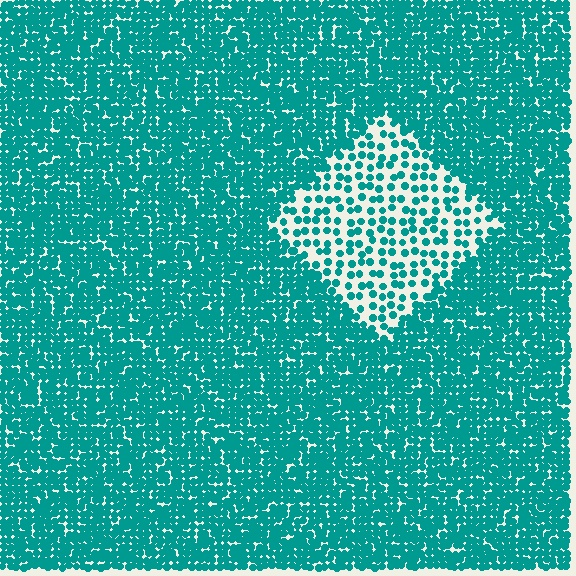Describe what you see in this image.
The image contains small teal elements arranged at two different densities. A diamond-shaped region is visible where the elements are less densely packed than the surrounding area.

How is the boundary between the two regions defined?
The boundary is defined by a change in element density (approximately 2.7x ratio). All elements are the same color, size, and shape.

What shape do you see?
I see a diamond.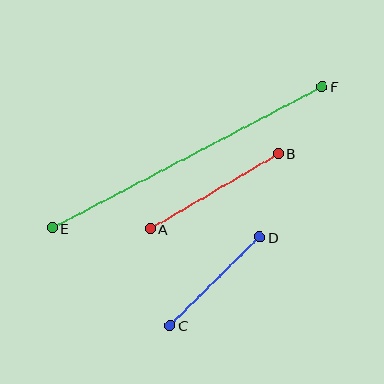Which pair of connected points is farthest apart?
Points E and F are farthest apart.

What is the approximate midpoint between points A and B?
The midpoint is at approximately (214, 191) pixels.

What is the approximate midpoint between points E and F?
The midpoint is at approximately (187, 157) pixels.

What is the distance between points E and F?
The distance is approximately 305 pixels.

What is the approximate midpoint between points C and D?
The midpoint is at approximately (215, 281) pixels.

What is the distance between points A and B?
The distance is approximately 148 pixels.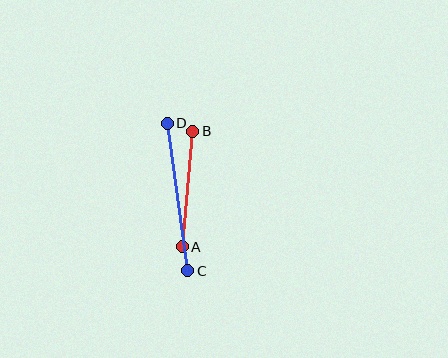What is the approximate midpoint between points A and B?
The midpoint is at approximately (187, 189) pixels.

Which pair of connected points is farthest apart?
Points C and D are farthest apart.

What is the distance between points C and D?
The distance is approximately 149 pixels.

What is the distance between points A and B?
The distance is approximately 116 pixels.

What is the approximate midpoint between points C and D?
The midpoint is at approximately (177, 197) pixels.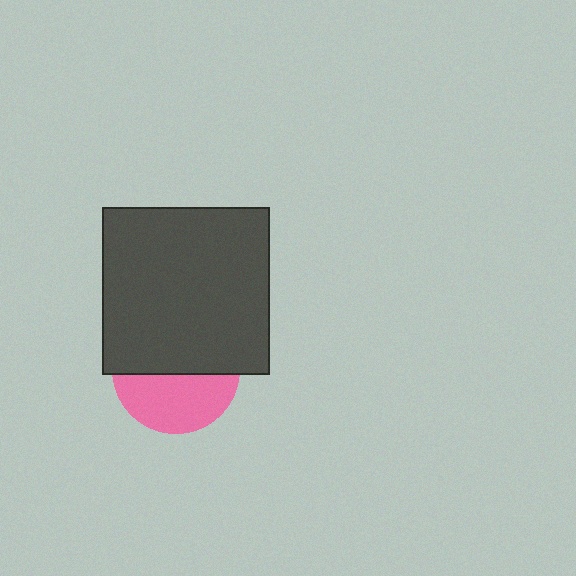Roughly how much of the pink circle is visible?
A small part of it is visible (roughly 44%).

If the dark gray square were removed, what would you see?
You would see the complete pink circle.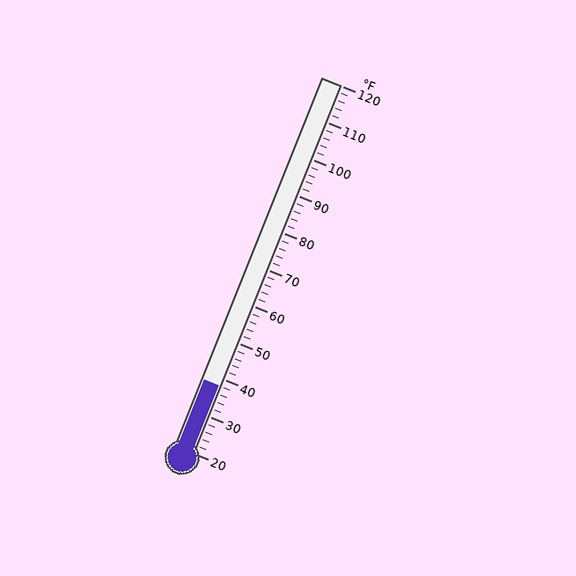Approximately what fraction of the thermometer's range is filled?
The thermometer is filled to approximately 20% of its range.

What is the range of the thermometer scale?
The thermometer scale ranges from 20°F to 120°F.